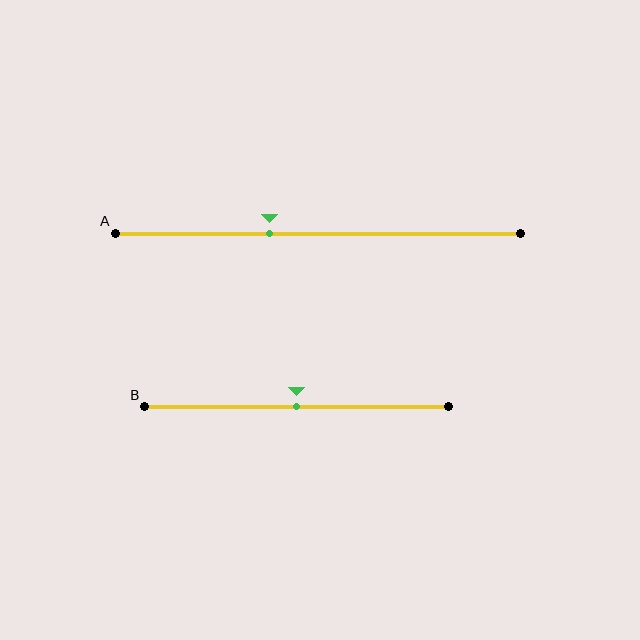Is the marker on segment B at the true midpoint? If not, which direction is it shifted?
Yes, the marker on segment B is at the true midpoint.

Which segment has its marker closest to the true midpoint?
Segment B has its marker closest to the true midpoint.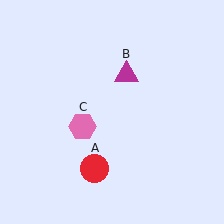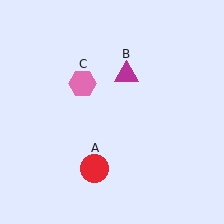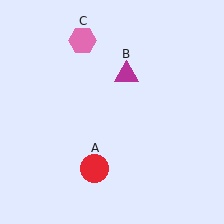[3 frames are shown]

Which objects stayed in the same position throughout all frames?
Red circle (object A) and magenta triangle (object B) remained stationary.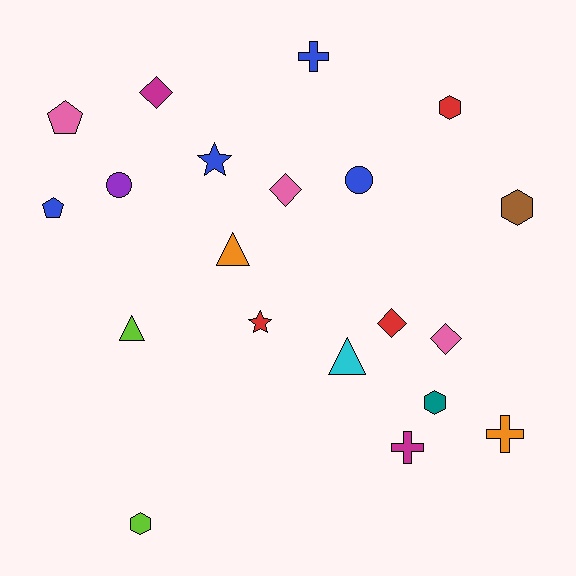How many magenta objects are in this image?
There are 2 magenta objects.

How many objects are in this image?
There are 20 objects.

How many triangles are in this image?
There are 3 triangles.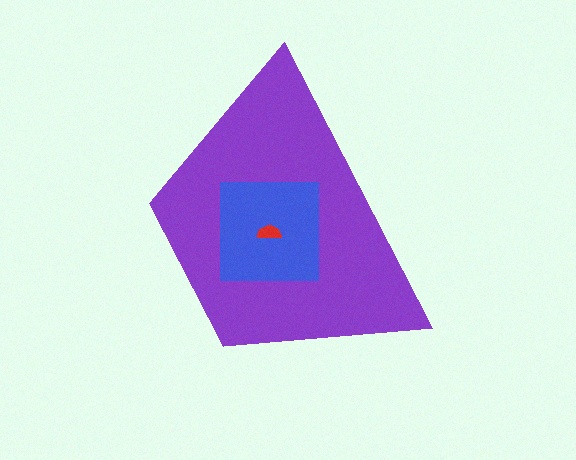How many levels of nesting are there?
3.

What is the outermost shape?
The purple trapezoid.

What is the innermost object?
The red semicircle.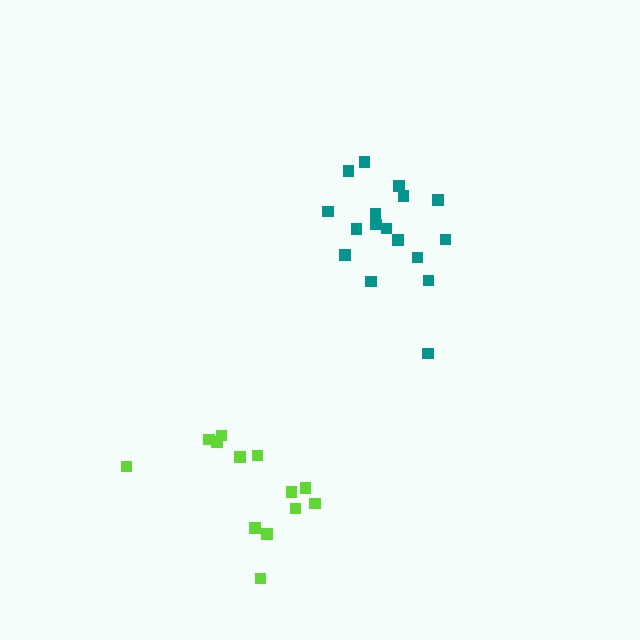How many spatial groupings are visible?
There are 2 spatial groupings.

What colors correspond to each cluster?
The clusters are colored: teal, lime.